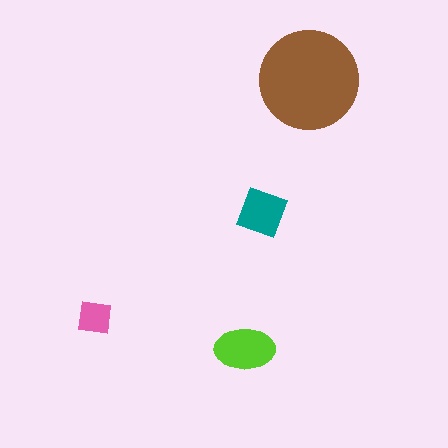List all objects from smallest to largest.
The pink square, the teal diamond, the lime ellipse, the brown circle.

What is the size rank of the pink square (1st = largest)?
4th.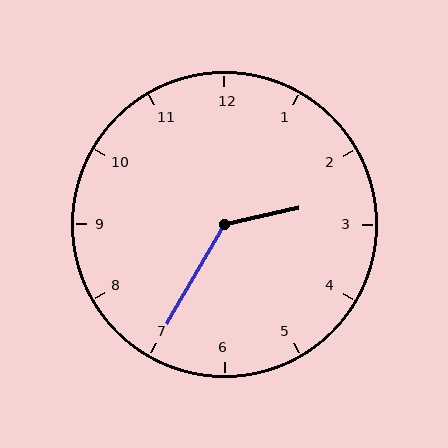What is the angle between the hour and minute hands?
Approximately 132 degrees.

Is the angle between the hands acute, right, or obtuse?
It is obtuse.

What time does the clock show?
2:35.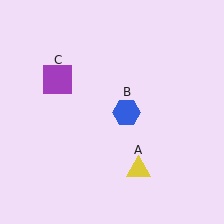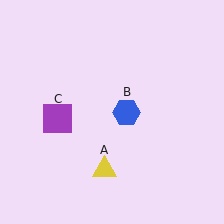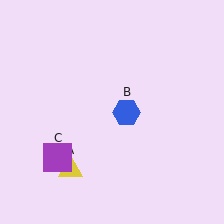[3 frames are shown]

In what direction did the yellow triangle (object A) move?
The yellow triangle (object A) moved left.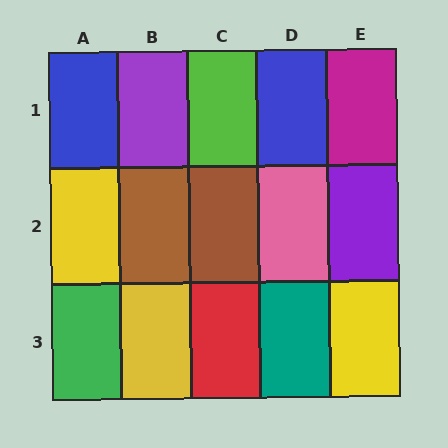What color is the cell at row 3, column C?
Red.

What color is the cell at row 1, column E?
Magenta.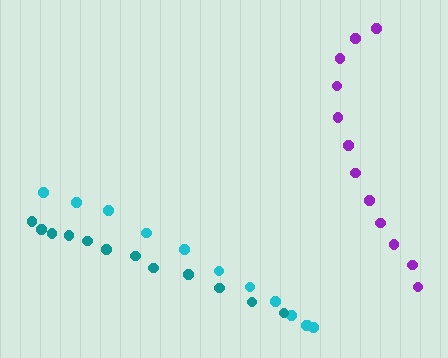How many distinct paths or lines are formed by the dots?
There are 3 distinct paths.